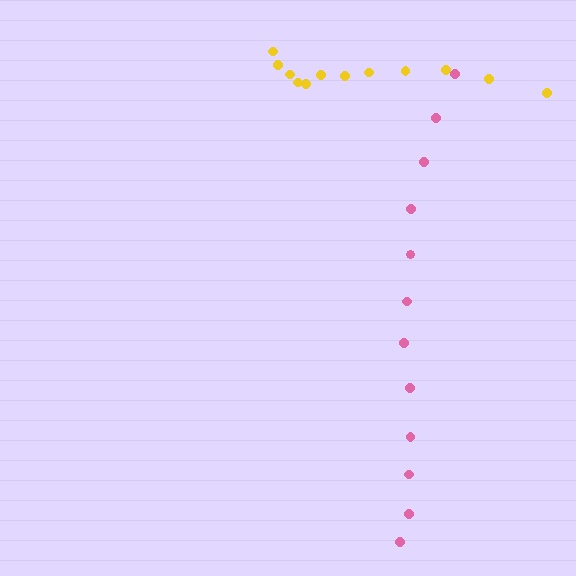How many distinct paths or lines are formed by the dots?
There are 2 distinct paths.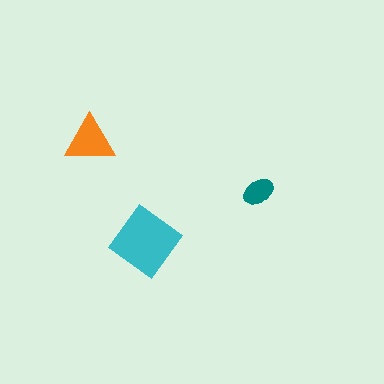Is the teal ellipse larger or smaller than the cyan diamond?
Smaller.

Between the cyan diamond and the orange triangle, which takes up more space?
The cyan diamond.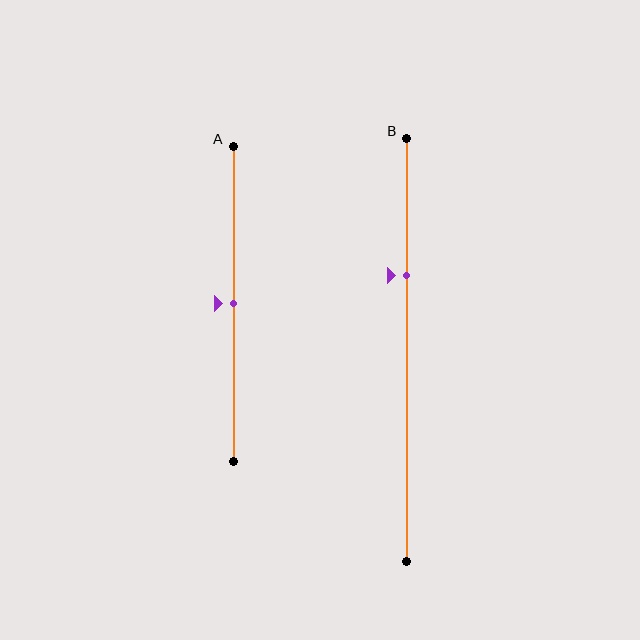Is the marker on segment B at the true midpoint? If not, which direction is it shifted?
No, the marker on segment B is shifted upward by about 18% of the segment length.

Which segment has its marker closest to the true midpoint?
Segment A has its marker closest to the true midpoint.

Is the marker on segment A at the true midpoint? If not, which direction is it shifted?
Yes, the marker on segment A is at the true midpoint.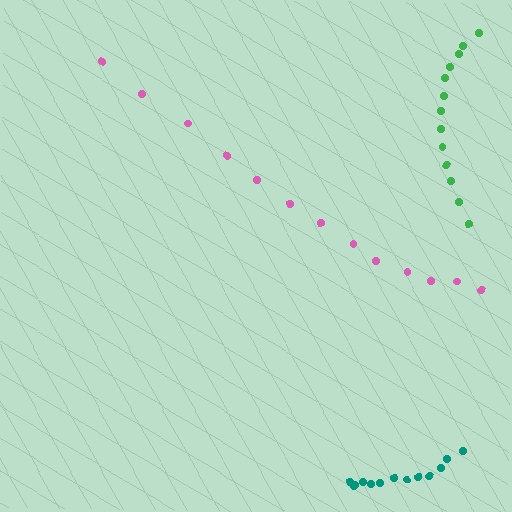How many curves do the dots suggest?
There are 3 distinct paths.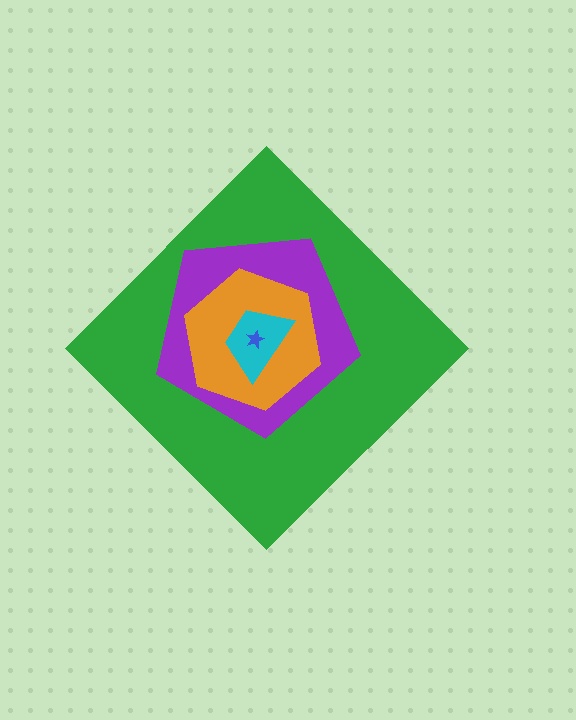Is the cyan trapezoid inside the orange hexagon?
Yes.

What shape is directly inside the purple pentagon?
The orange hexagon.